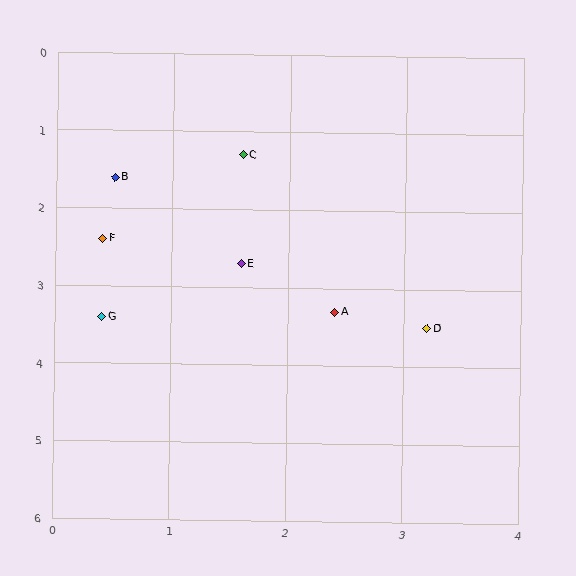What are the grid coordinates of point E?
Point E is at approximately (1.6, 2.7).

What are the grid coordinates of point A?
Point A is at approximately (2.4, 3.3).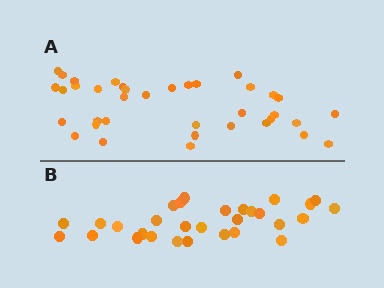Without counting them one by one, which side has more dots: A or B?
Region A (the top region) has more dots.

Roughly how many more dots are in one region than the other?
Region A has roughly 8 or so more dots than region B.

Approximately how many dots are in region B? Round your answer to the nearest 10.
About 30 dots.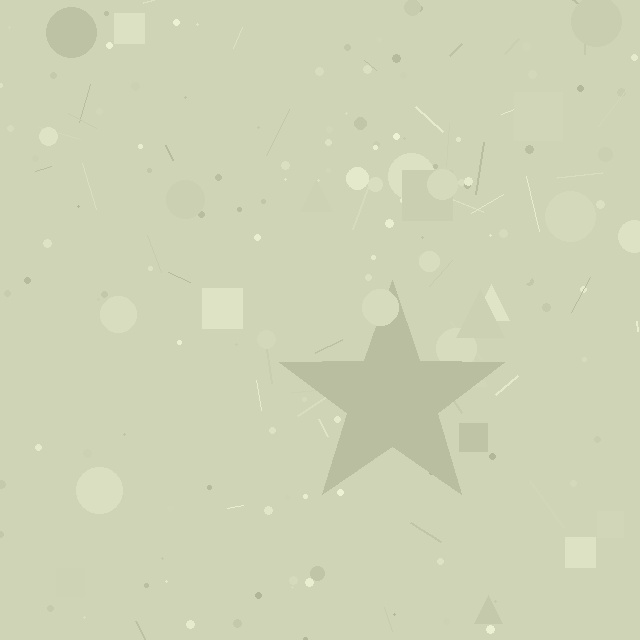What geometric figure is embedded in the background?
A star is embedded in the background.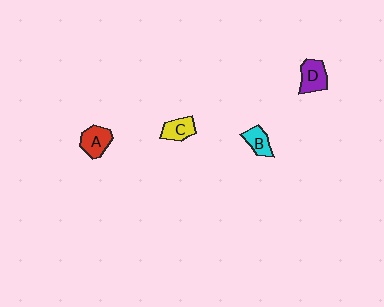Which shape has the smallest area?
Shape B (cyan).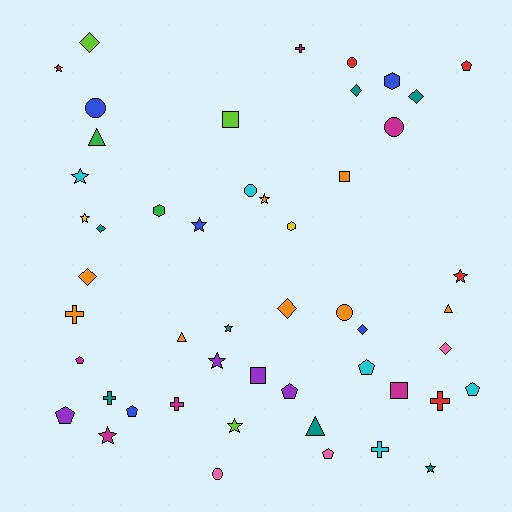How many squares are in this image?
There are 4 squares.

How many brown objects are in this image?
There are no brown objects.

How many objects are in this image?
There are 50 objects.